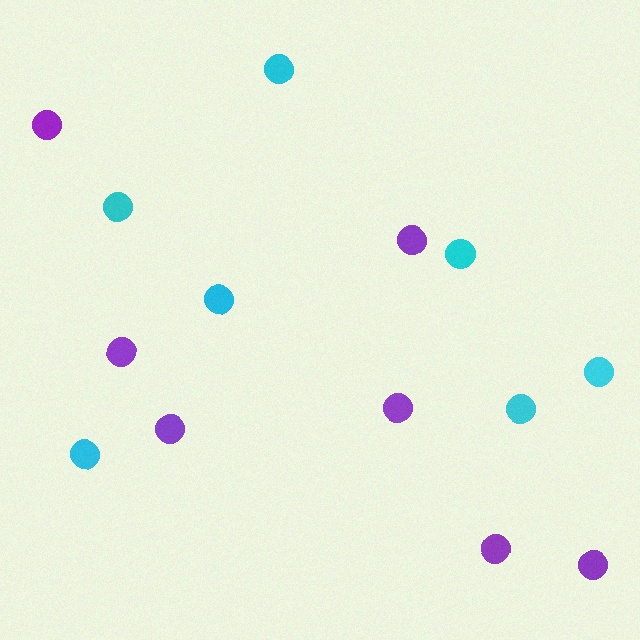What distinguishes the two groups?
There are 2 groups: one group of cyan circles (7) and one group of purple circles (7).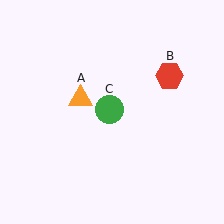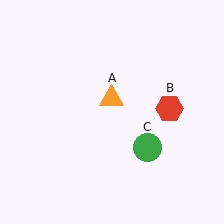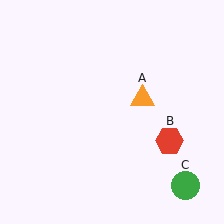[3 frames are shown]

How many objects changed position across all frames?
3 objects changed position: orange triangle (object A), red hexagon (object B), green circle (object C).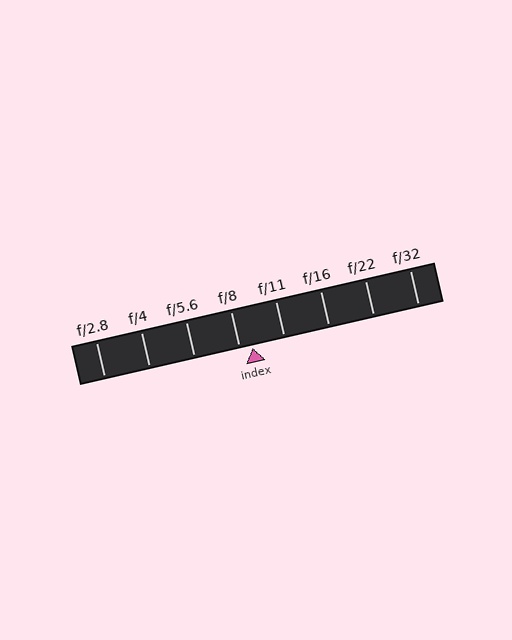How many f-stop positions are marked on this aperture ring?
There are 8 f-stop positions marked.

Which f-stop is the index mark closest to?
The index mark is closest to f/8.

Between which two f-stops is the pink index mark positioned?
The index mark is between f/8 and f/11.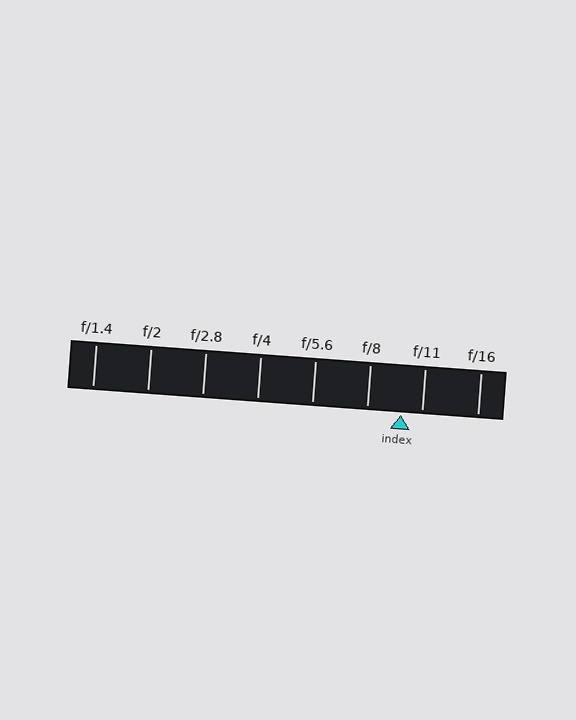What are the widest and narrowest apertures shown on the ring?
The widest aperture shown is f/1.4 and the narrowest is f/16.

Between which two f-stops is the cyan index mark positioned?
The index mark is between f/8 and f/11.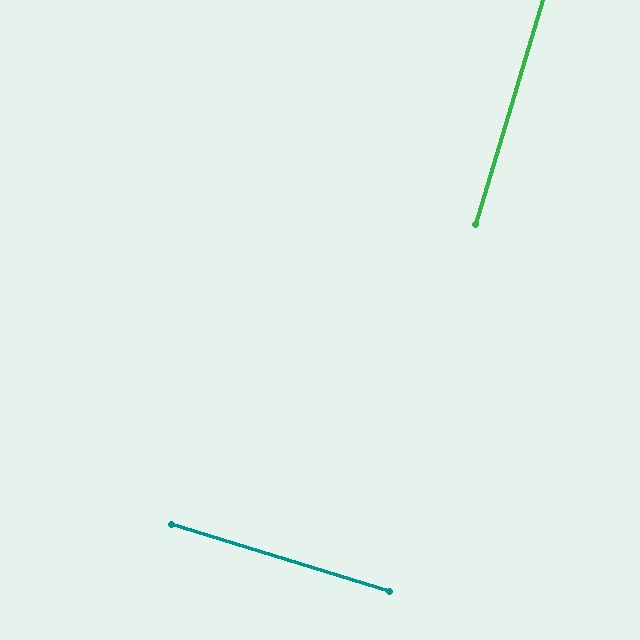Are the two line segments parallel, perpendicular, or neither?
Perpendicular — they meet at approximately 89°.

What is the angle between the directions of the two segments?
Approximately 89 degrees.